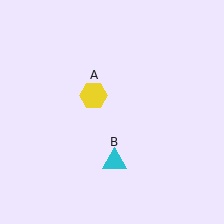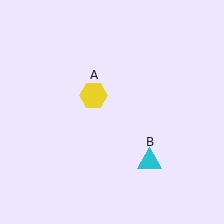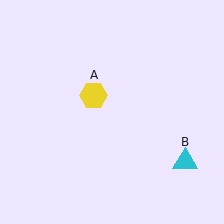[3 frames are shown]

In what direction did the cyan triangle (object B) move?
The cyan triangle (object B) moved right.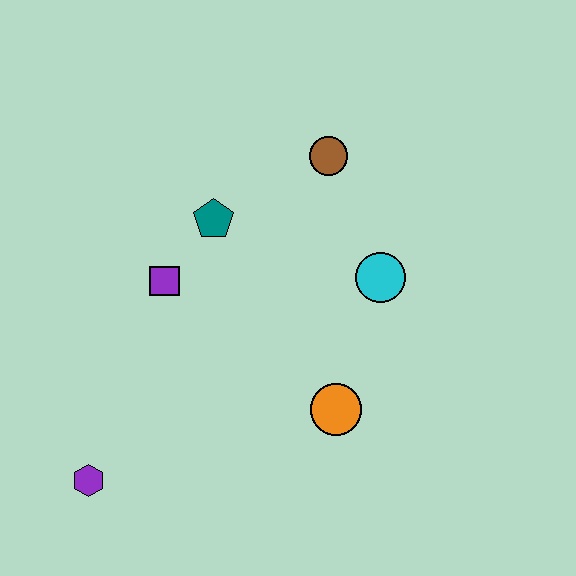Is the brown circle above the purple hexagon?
Yes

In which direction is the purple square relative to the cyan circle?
The purple square is to the left of the cyan circle.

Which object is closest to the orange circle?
The cyan circle is closest to the orange circle.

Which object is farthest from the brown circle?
The purple hexagon is farthest from the brown circle.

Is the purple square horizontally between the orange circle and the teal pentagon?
No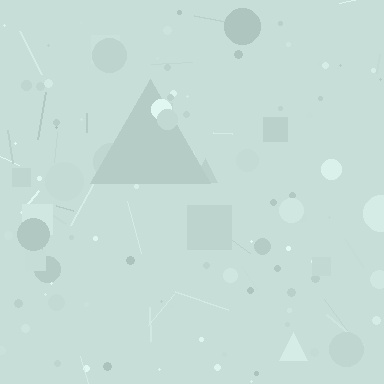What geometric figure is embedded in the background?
A triangle is embedded in the background.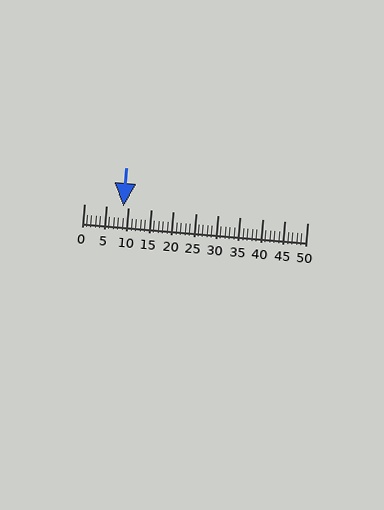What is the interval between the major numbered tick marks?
The major tick marks are spaced 5 units apart.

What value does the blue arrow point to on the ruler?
The blue arrow points to approximately 9.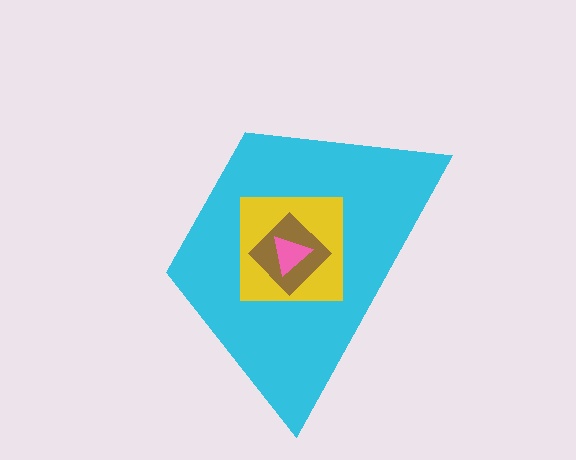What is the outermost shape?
The cyan trapezoid.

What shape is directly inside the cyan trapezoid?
The yellow square.